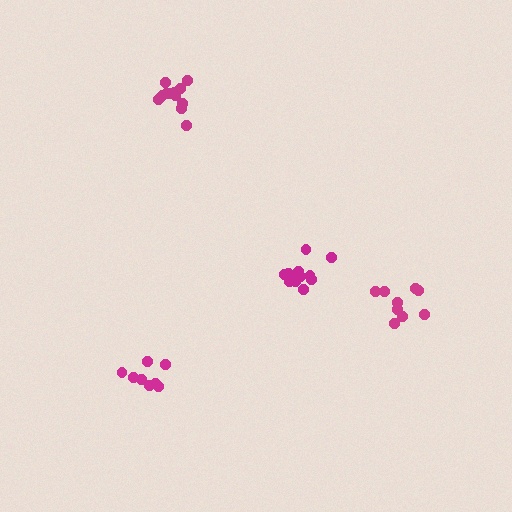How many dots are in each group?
Group 1: 12 dots, Group 2: 9 dots, Group 3: 8 dots, Group 4: 12 dots (41 total).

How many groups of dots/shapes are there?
There are 4 groups.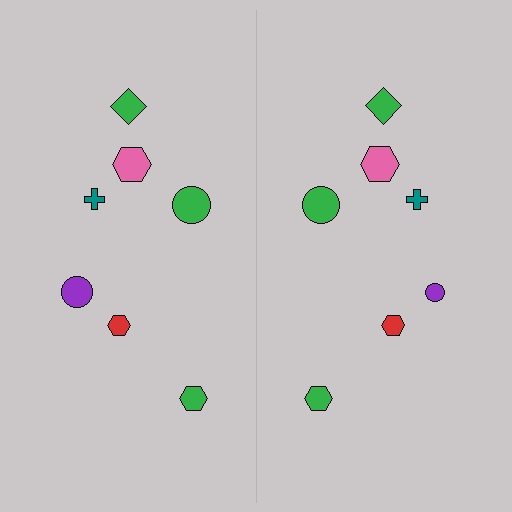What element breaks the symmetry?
The purple circle on the right side has a different size than its mirror counterpart.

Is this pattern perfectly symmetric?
No, the pattern is not perfectly symmetric. The purple circle on the right side has a different size than its mirror counterpart.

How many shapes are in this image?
There are 14 shapes in this image.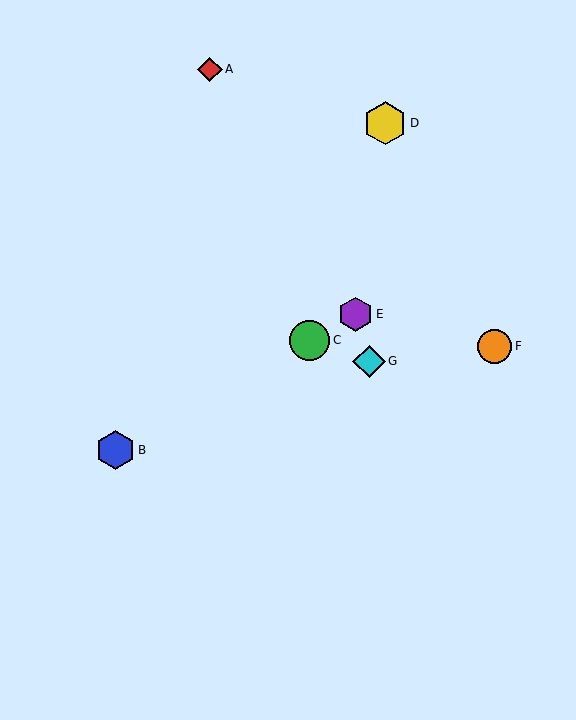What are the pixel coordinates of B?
Object B is at (115, 450).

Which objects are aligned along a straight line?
Objects B, C, E are aligned along a straight line.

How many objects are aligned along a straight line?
3 objects (B, C, E) are aligned along a straight line.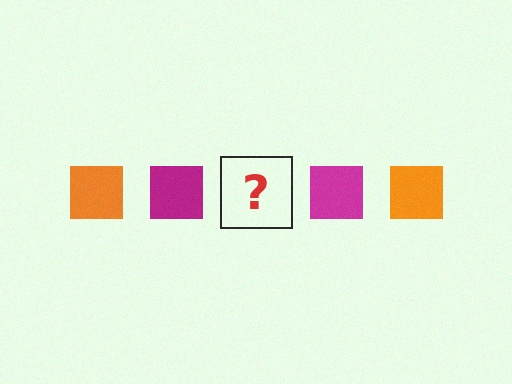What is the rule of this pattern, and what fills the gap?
The rule is that the pattern cycles through orange, magenta squares. The gap should be filled with an orange square.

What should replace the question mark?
The question mark should be replaced with an orange square.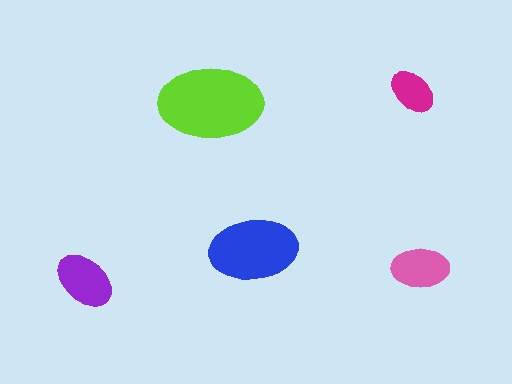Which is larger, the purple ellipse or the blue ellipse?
The blue one.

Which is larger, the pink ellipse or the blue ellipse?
The blue one.